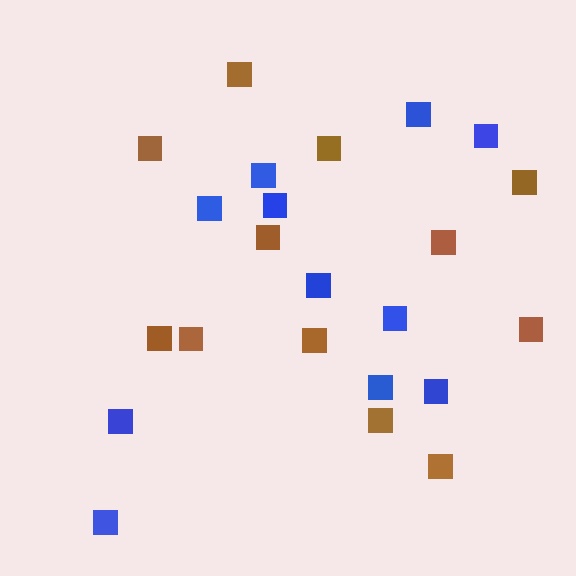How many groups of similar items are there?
There are 2 groups: one group of brown squares (12) and one group of blue squares (11).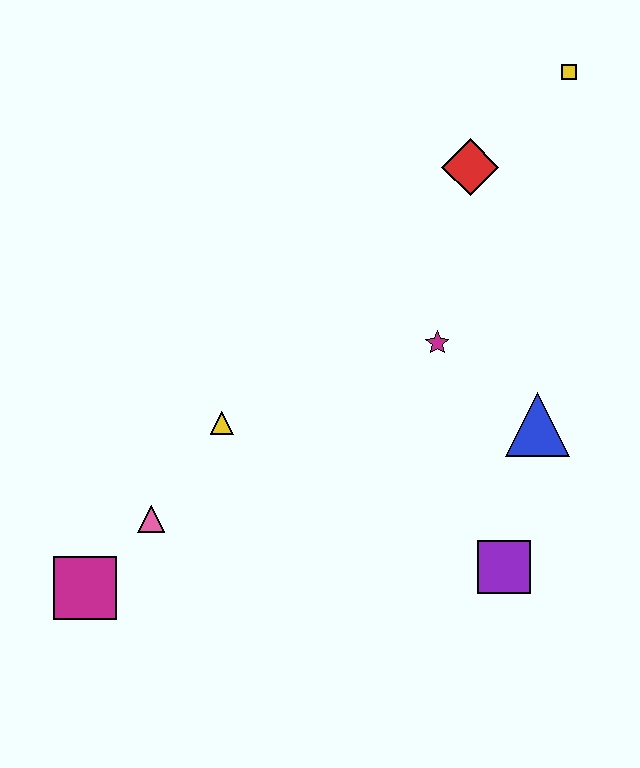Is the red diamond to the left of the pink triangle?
No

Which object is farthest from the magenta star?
The magenta square is farthest from the magenta star.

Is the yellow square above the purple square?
Yes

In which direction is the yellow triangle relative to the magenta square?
The yellow triangle is above the magenta square.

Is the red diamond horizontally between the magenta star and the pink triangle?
No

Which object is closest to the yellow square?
The red diamond is closest to the yellow square.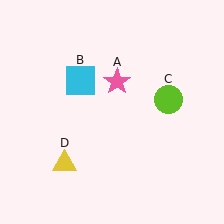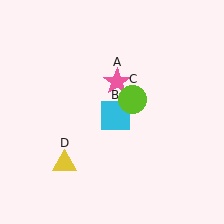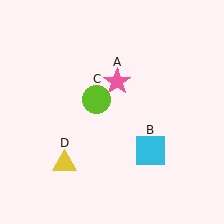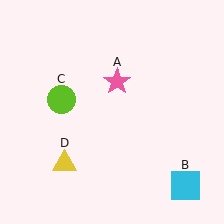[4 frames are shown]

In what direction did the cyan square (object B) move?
The cyan square (object B) moved down and to the right.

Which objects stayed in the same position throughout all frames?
Pink star (object A) and yellow triangle (object D) remained stationary.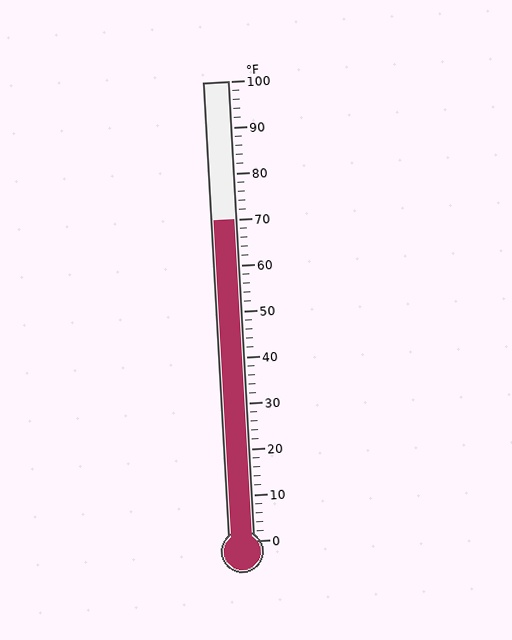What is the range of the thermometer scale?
The thermometer scale ranges from 0°F to 100°F.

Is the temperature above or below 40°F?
The temperature is above 40°F.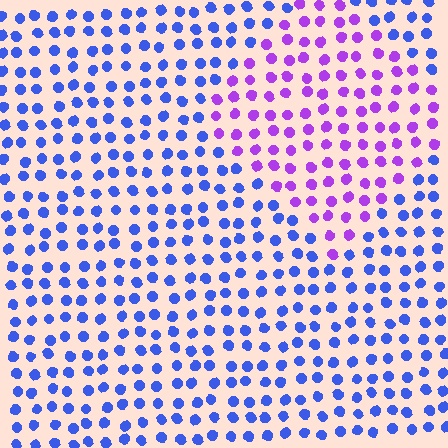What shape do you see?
I see a diamond.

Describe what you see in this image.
The image is filled with small blue elements in a uniform arrangement. A diamond-shaped region is visible where the elements are tinted to a slightly different hue, forming a subtle color boundary.